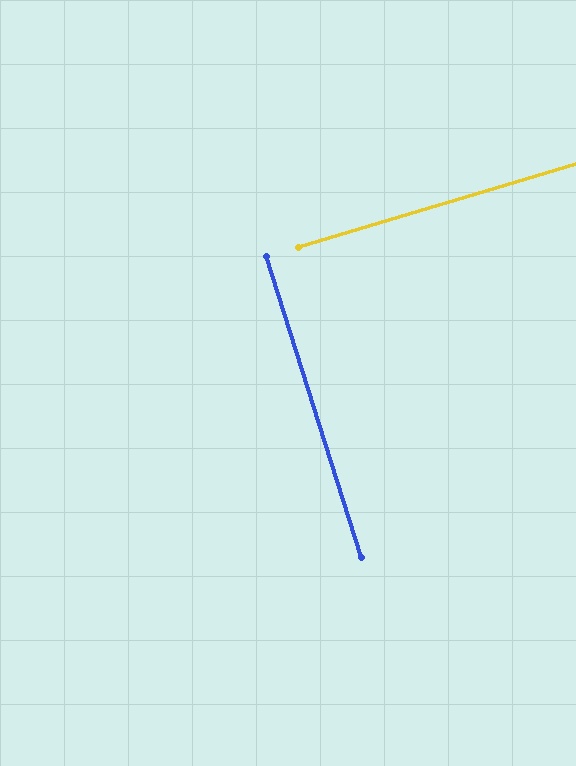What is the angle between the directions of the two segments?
Approximately 89 degrees.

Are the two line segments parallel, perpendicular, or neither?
Perpendicular — they meet at approximately 89°.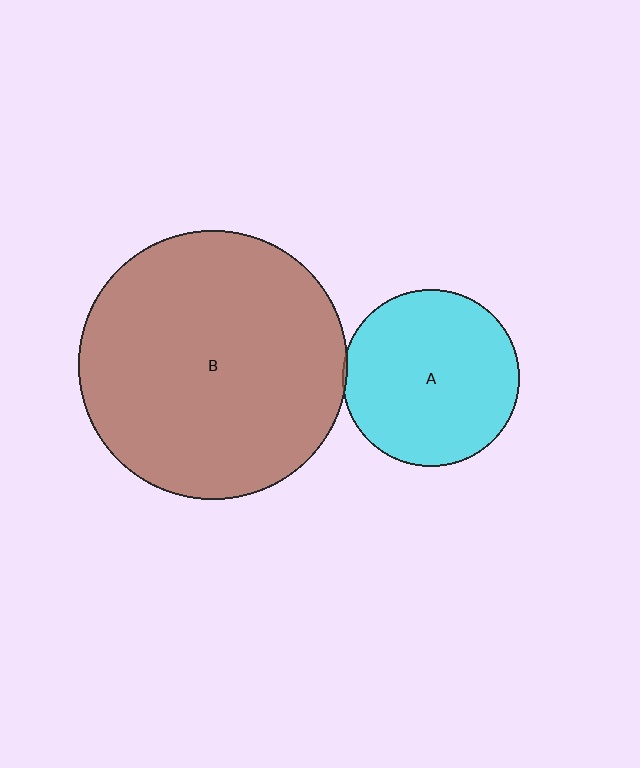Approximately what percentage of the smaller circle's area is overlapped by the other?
Approximately 5%.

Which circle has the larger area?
Circle B (brown).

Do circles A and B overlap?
Yes.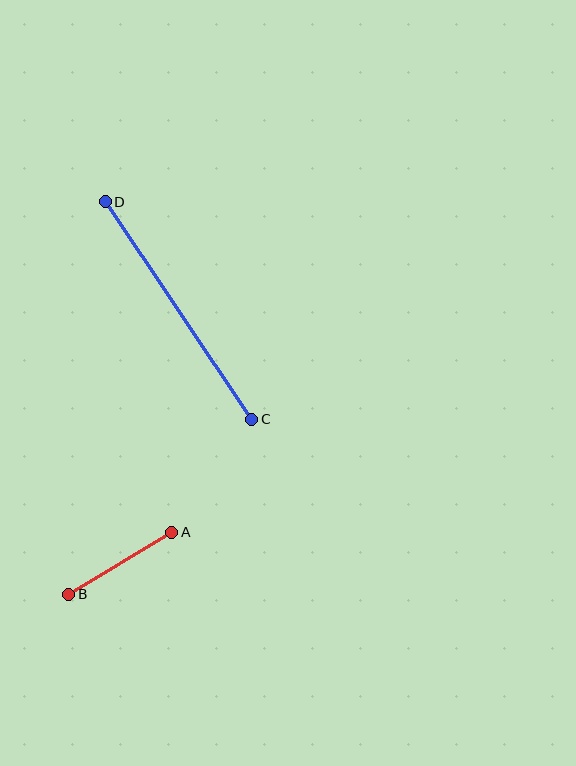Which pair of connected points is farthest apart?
Points C and D are farthest apart.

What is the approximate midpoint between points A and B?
The midpoint is at approximately (120, 563) pixels.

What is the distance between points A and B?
The distance is approximately 120 pixels.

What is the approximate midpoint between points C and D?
The midpoint is at approximately (178, 310) pixels.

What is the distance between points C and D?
The distance is approximately 262 pixels.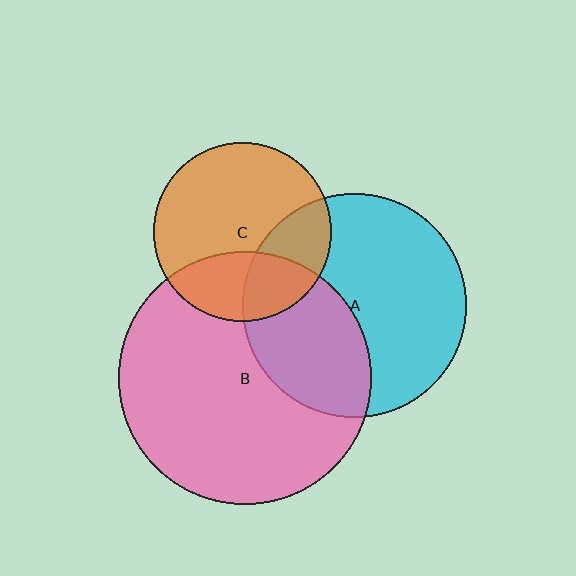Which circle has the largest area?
Circle B (pink).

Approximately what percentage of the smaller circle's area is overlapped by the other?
Approximately 30%.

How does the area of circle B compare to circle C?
Approximately 2.0 times.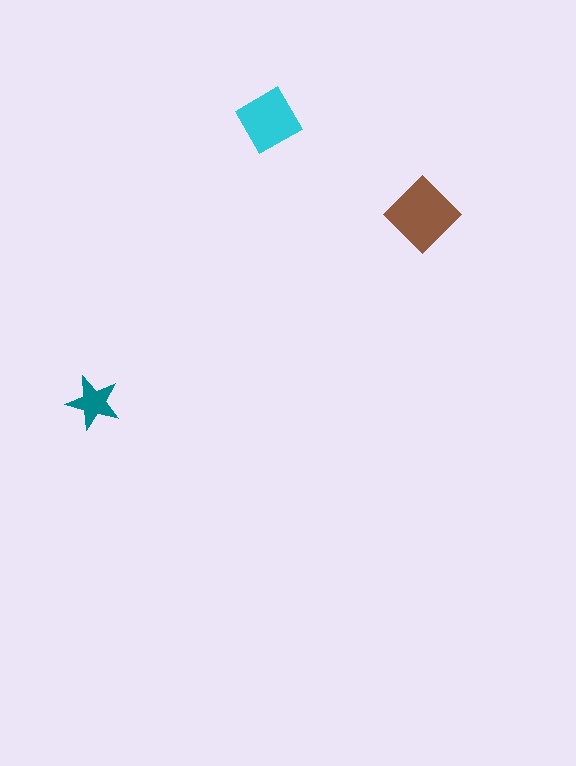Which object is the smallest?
The teal star.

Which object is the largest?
The brown diamond.